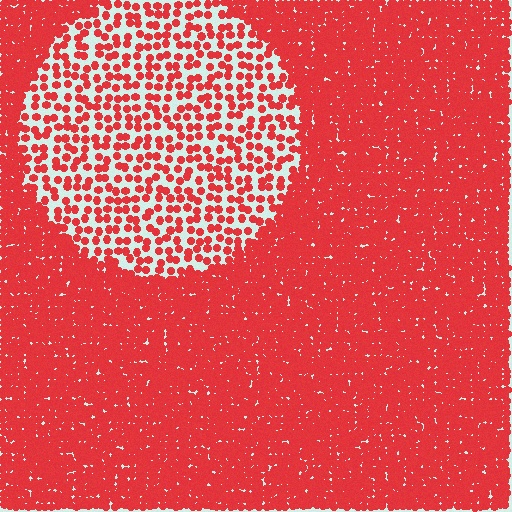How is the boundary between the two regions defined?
The boundary is defined by a change in element density (approximately 2.8x ratio). All elements are the same color, size, and shape.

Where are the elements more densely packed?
The elements are more densely packed outside the circle boundary.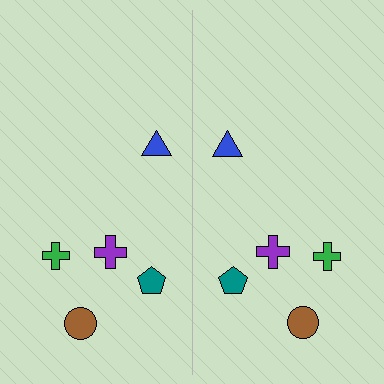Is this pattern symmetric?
Yes, this pattern has bilateral (reflection) symmetry.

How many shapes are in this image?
There are 10 shapes in this image.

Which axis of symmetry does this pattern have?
The pattern has a vertical axis of symmetry running through the center of the image.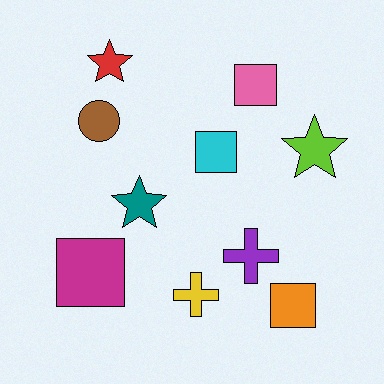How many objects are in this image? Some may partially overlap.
There are 10 objects.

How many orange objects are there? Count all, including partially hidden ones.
There is 1 orange object.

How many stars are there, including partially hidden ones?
There are 3 stars.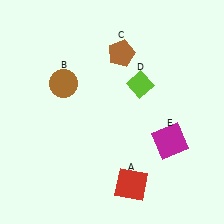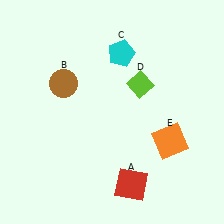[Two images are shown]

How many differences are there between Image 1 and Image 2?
There are 2 differences between the two images.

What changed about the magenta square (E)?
In Image 1, E is magenta. In Image 2, it changed to orange.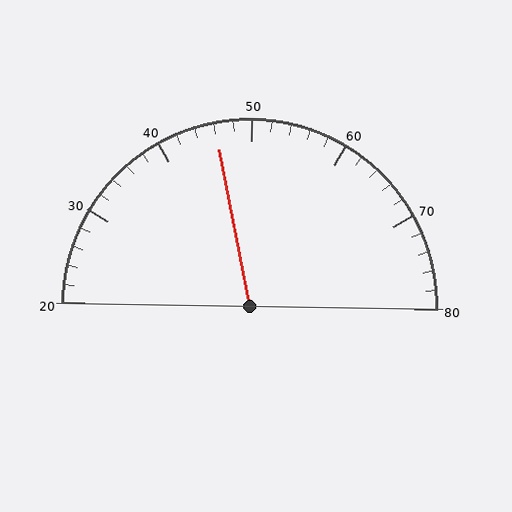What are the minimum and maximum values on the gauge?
The gauge ranges from 20 to 80.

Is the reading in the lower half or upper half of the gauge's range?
The reading is in the lower half of the range (20 to 80).